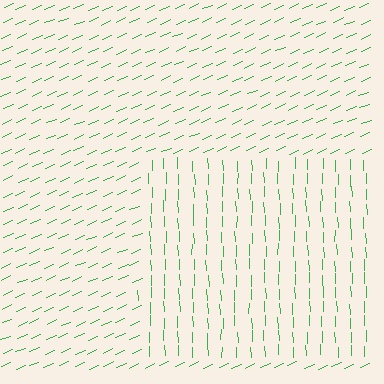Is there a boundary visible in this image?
Yes, there is a texture boundary formed by a change in line orientation.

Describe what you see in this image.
The image is filled with small green line segments. A rectangle region in the image has lines oriented differently from the surrounding lines, creating a visible texture boundary.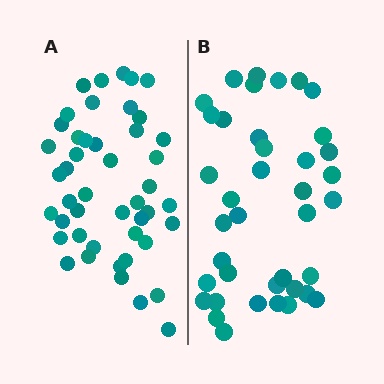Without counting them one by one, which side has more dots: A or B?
Region A (the left region) has more dots.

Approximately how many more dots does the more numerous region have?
Region A has roughly 8 or so more dots than region B.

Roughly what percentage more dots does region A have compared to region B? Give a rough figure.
About 20% more.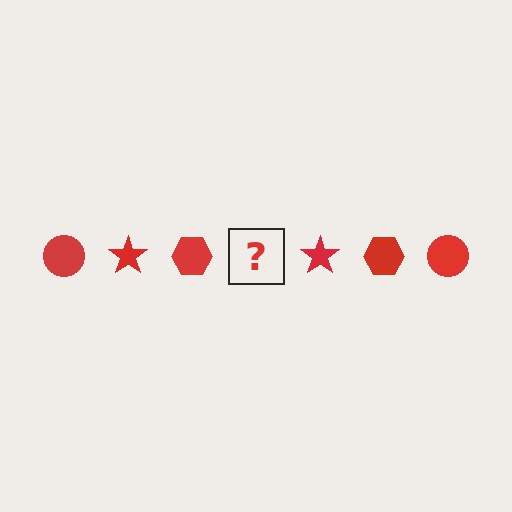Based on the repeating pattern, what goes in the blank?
The blank should be a red circle.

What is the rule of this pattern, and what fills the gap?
The rule is that the pattern cycles through circle, star, hexagon shapes in red. The gap should be filled with a red circle.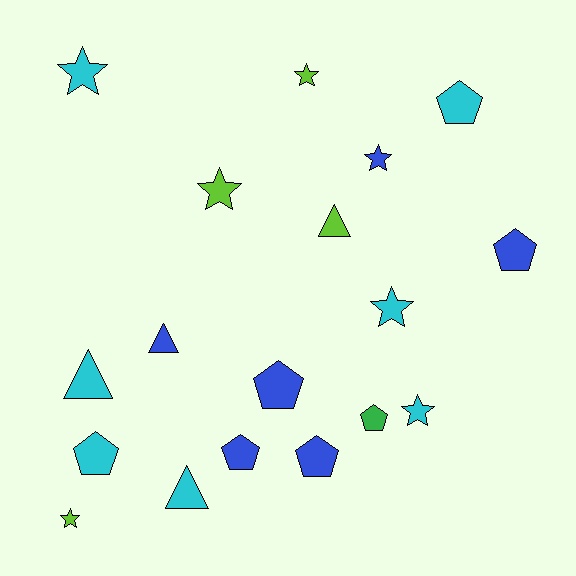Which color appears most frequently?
Cyan, with 7 objects.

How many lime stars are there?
There are 3 lime stars.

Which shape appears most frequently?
Pentagon, with 7 objects.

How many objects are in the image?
There are 18 objects.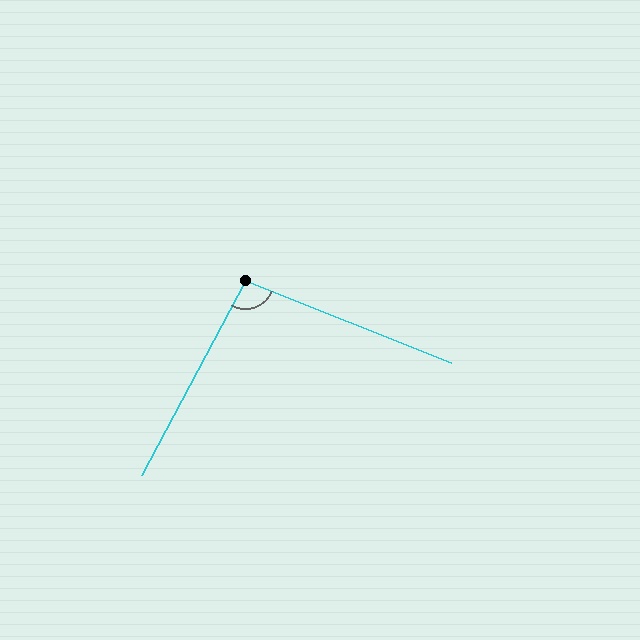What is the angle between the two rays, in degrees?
Approximately 97 degrees.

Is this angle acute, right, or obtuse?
It is obtuse.